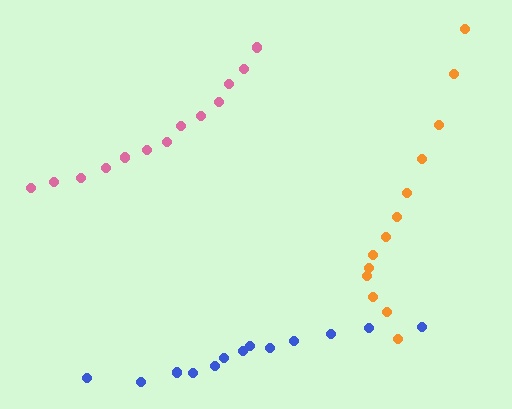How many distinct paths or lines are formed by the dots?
There are 3 distinct paths.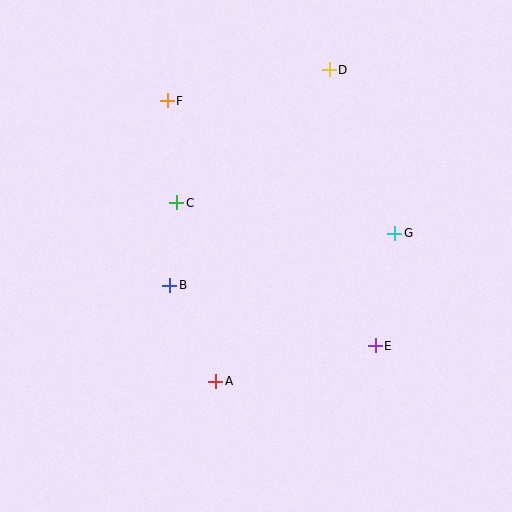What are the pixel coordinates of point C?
Point C is at (177, 203).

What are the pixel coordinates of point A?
Point A is at (216, 381).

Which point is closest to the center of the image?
Point B at (170, 285) is closest to the center.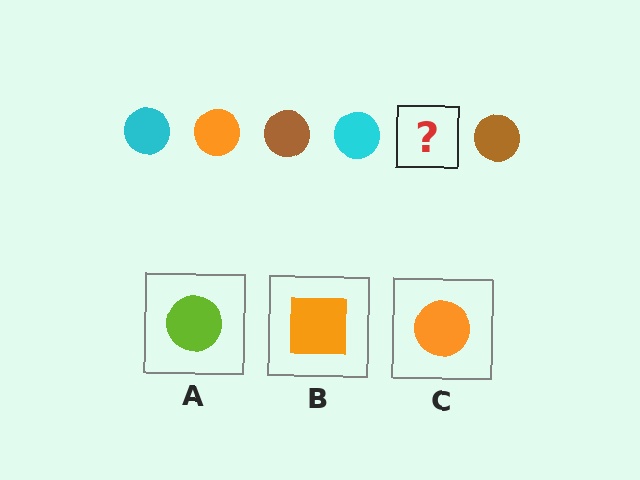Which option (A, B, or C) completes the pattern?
C.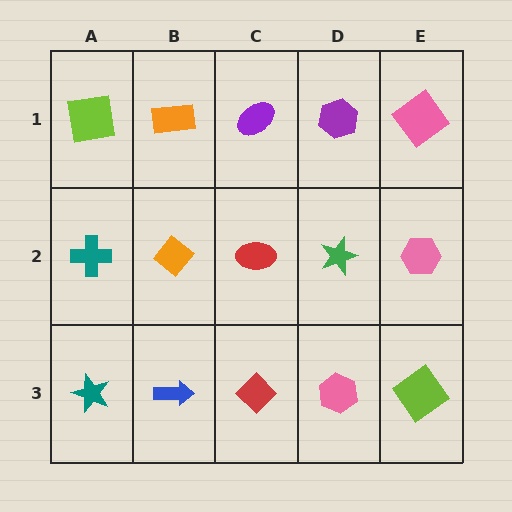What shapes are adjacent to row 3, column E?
A pink hexagon (row 2, column E), a pink hexagon (row 3, column D).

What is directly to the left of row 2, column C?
An orange diamond.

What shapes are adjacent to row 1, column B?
An orange diamond (row 2, column B), a lime square (row 1, column A), a purple ellipse (row 1, column C).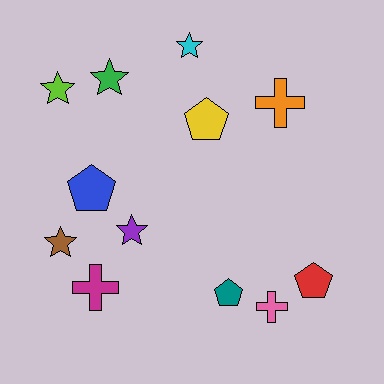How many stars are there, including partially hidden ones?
There are 5 stars.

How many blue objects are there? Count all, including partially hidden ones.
There is 1 blue object.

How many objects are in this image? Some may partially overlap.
There are 12 objects.